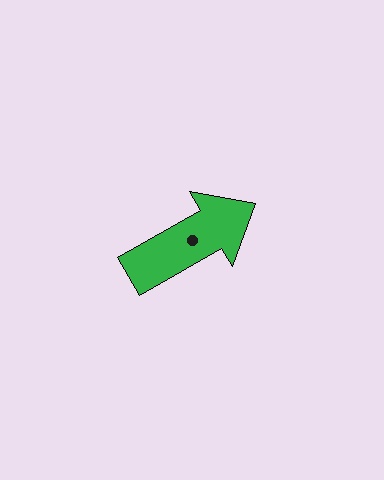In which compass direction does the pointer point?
Northeast.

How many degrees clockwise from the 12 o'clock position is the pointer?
Approximately 60 degrees.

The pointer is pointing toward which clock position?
Roughly 2 o'clock.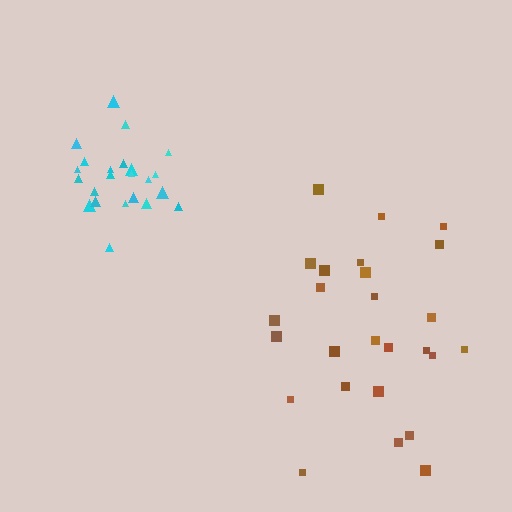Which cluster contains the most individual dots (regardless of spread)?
Brown (26).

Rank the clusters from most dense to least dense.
cyan, brown.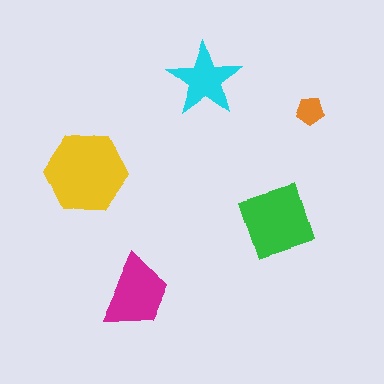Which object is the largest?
The yellow hexagon.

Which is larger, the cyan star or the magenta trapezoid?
The magenta trapezoid.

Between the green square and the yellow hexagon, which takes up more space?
The yellow hexagon.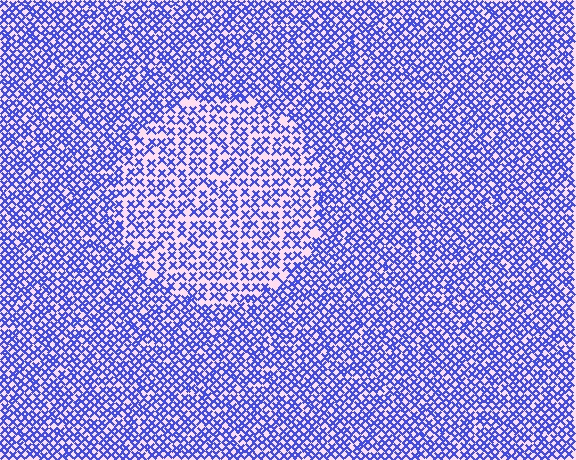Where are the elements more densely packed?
The elements are more densely packed outside the circle boundary.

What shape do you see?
I see a circle.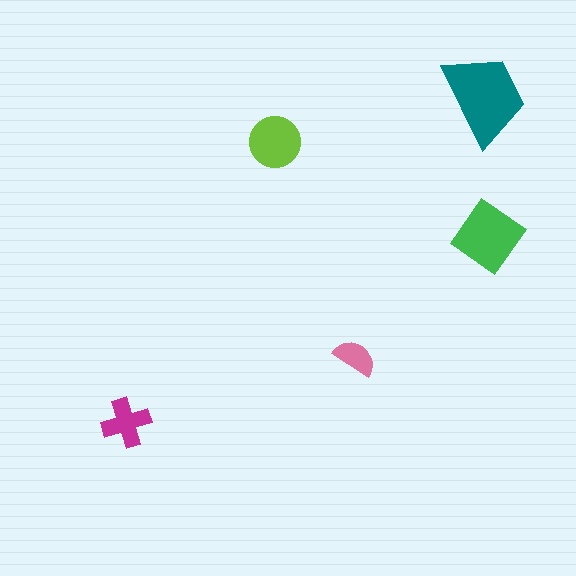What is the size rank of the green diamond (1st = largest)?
2nd.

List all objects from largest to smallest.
The teal trapezoid, the green diamond, the lime circle, the magenta cross, the pink semicircle.